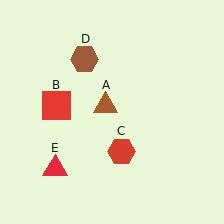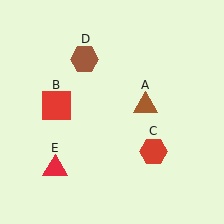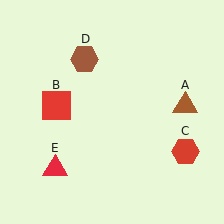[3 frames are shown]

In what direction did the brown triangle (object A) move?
The brown triangle (object A) moved right.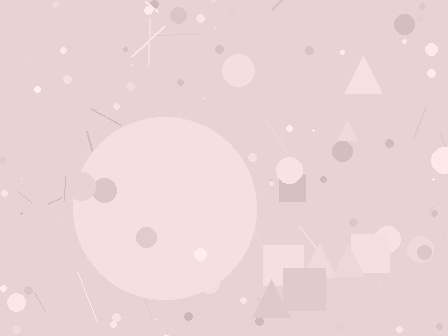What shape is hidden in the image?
A circle is hidden in the image.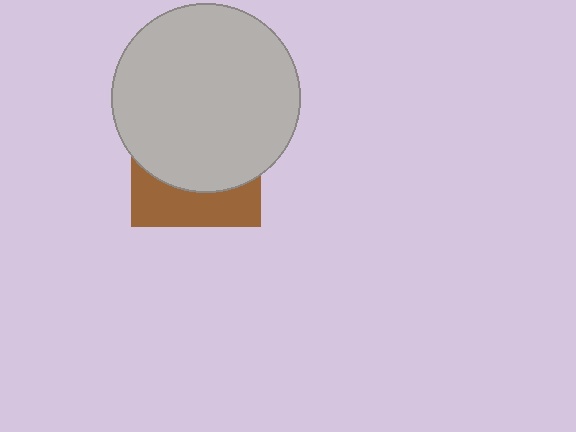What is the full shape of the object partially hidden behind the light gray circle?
The partially hidden object is a brown square.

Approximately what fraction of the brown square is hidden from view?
Roughly 67% of the brown square is hidden behind the light gray circle.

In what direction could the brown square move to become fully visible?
The brown square could move down. That would shift it out from behind the light gray circle entirely.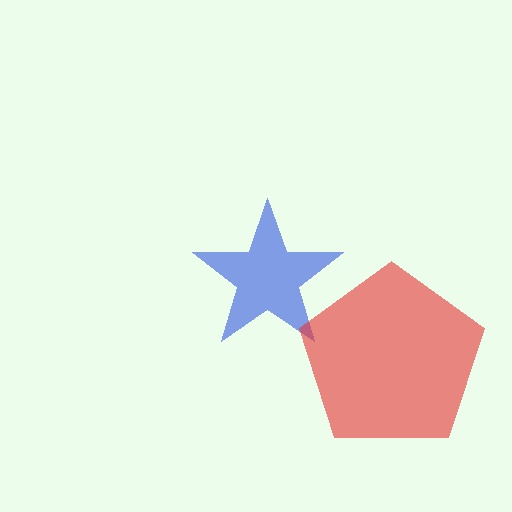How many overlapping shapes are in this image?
There are 2 overlapping shapes in the image.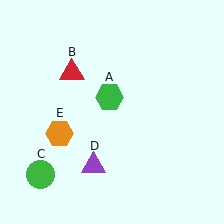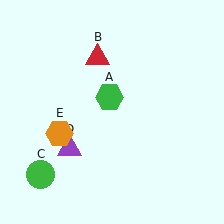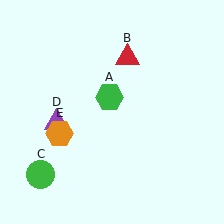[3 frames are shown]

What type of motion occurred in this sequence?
The red triangle (object B), purple triangle (object D) rotated clockwise around the center of the scene.